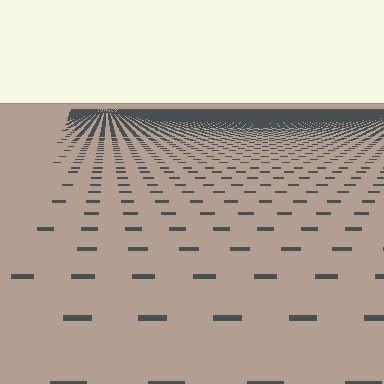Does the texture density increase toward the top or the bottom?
Density increases toward the top.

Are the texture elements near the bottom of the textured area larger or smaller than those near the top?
Larger. Near the bottom, elements are closer to the viewer and appear at a bigger on-screen size.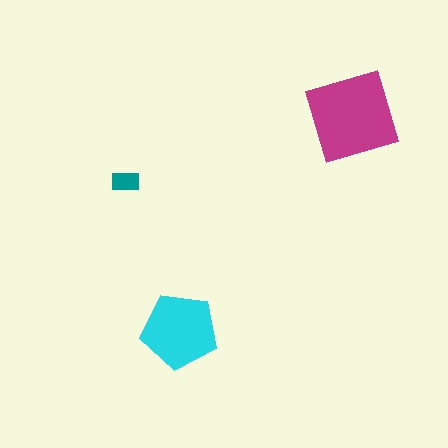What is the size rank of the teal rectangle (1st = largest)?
3rd.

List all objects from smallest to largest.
The teal rectangle, the cyan pentagon, the magenta diamond.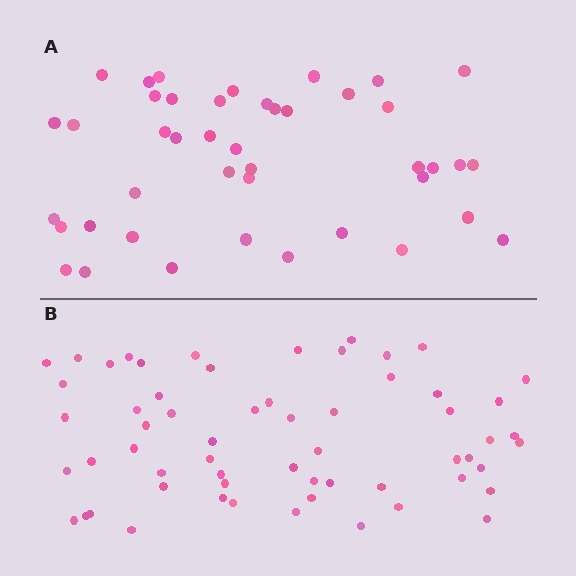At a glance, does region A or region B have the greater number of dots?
Region B (the bottom region) has more dots.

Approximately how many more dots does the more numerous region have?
Region B has approximately 15 more dots than region A.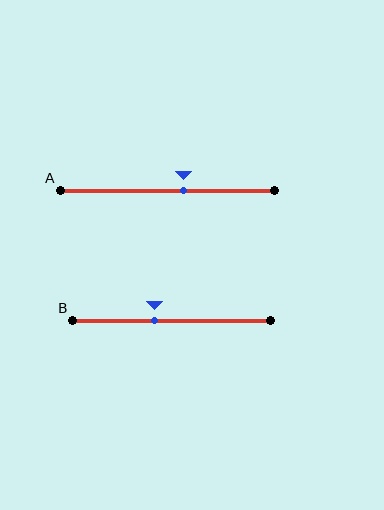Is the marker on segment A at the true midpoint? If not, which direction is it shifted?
No, the marker on segment A is shifted to the right by about 8% of the segment length.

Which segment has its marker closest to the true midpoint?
Segment A has its marker closest to the true midpoint.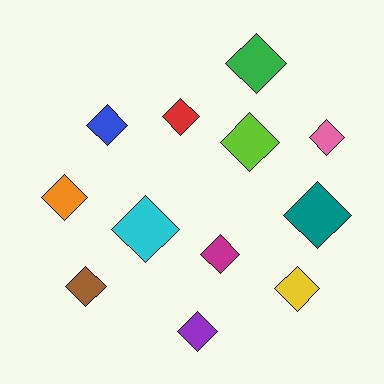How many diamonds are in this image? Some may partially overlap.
There are 12 diamonds.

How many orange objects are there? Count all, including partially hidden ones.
There is 1 orange object.